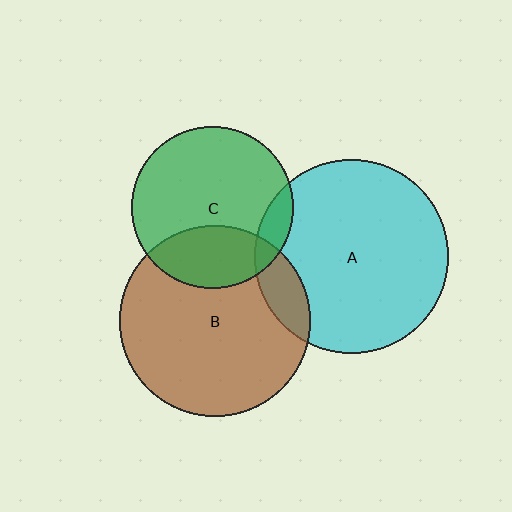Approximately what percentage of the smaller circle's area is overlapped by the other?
Approximately 30%.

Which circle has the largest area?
Circle A (cyan).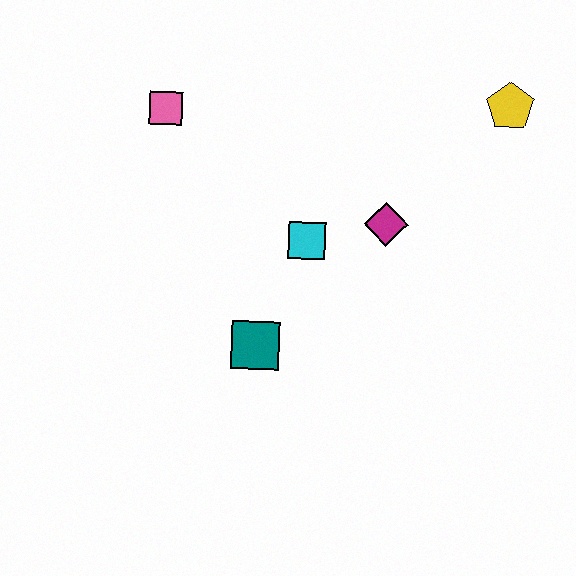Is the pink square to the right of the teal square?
No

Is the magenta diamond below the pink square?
Yes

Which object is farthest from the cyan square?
The yellow pentagon is farthest from the cyan square.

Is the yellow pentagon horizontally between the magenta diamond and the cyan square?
No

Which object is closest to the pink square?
The cyan square is closest to the pink square.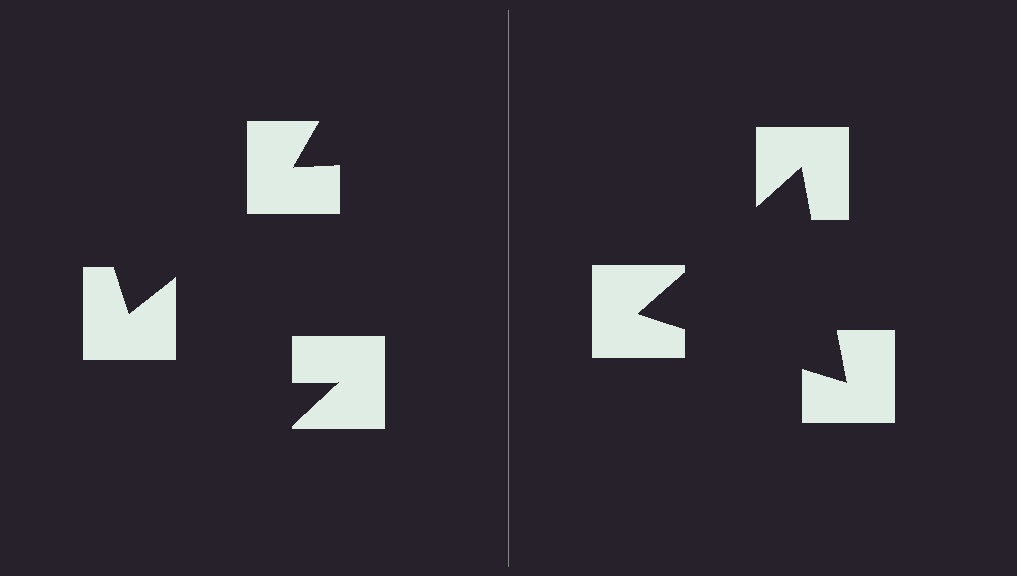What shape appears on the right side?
An illusory triangle.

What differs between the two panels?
The notched squares are positioned identically on both sides; only the wedge orientations differ. On the right they align to a triangle; on the left they are misaligned.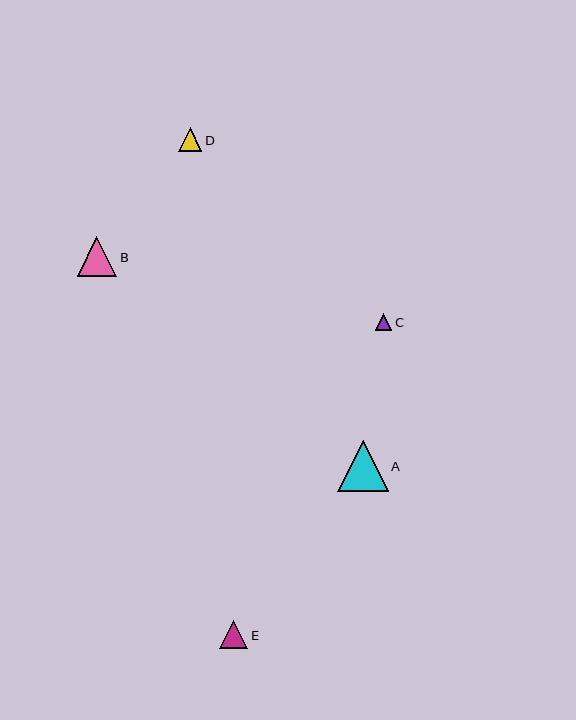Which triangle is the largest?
Triangle A is the largest with a size of approximately 51 pixels.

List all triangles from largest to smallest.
From largest to smallest: A, B, E, D, C.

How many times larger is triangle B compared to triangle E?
Triangle B is approximately 1.4 times the size of triangle E.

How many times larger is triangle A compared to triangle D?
Triangle A is approximately 2.1 times the size of triangle D.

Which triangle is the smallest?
Triangle C is the smallest with a size of approximately 17 pixels.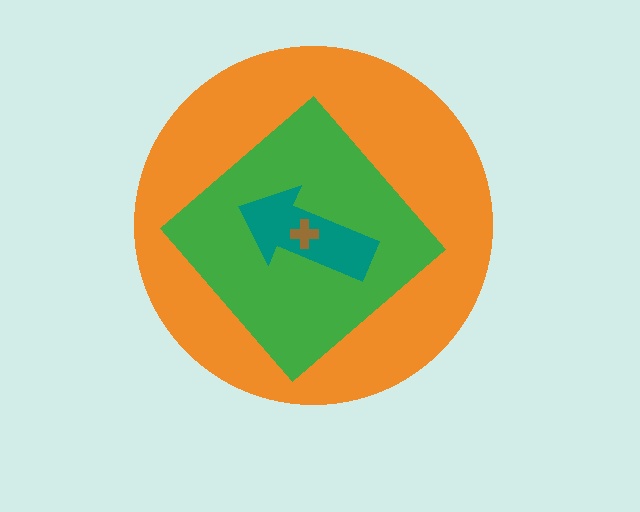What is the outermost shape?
The orange circle.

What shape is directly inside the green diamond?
The teal arrow.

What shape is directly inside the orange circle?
The green diamond.